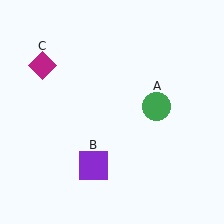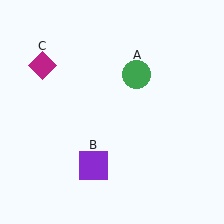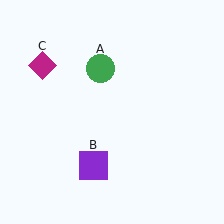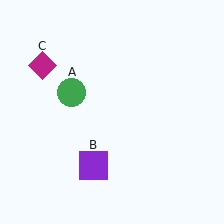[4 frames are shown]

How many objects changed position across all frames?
1 object changed position: green circle (object A).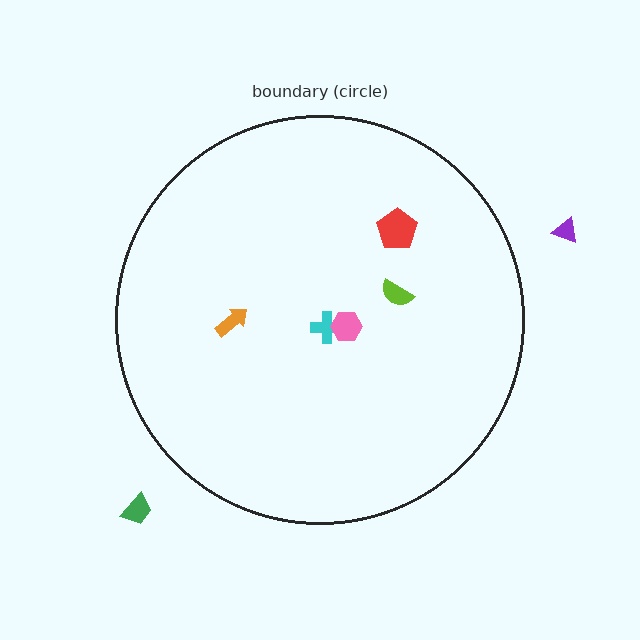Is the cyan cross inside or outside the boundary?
Inside.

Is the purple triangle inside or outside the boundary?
Outside.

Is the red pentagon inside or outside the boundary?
Inside.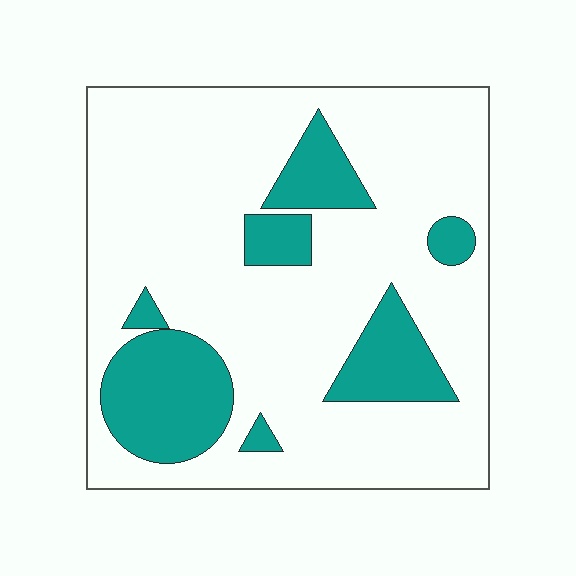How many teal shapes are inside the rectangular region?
7.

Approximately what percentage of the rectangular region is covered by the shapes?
Approximately 20%.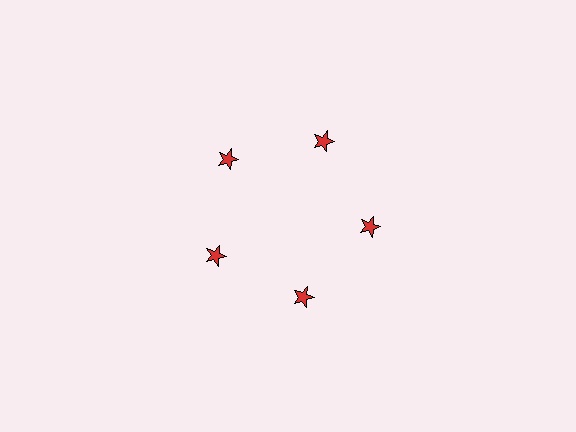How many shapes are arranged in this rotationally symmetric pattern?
There are 5 shapes, arranged in 5 groups of 1.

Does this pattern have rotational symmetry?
Yes, this pattern has 5-fold rotational symmetry. It looks the same after rotating 72 degrees around the center.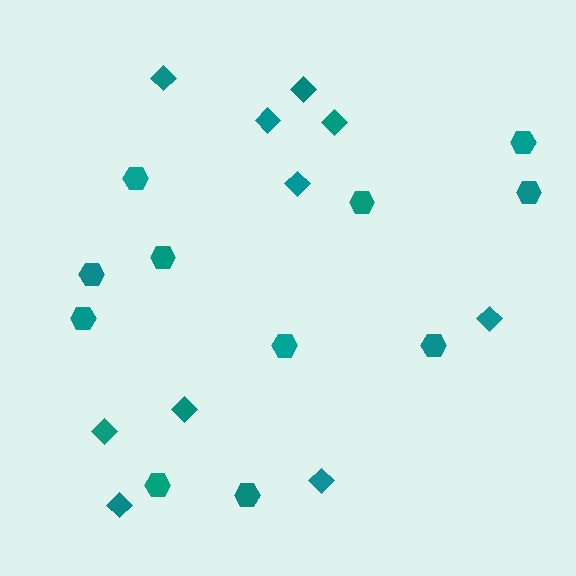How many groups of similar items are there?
There are 2 groups: one group of diamonds (10) and one group of hexagons (11).